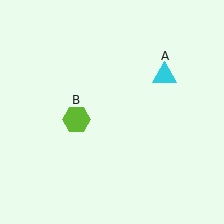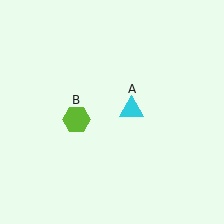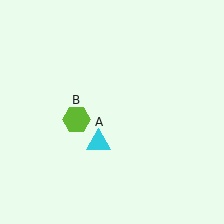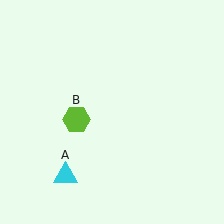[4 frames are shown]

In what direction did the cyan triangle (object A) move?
The cyan triangle (object A) moved down and to the left.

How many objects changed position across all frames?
1 object changed position: cyan triangle (object A).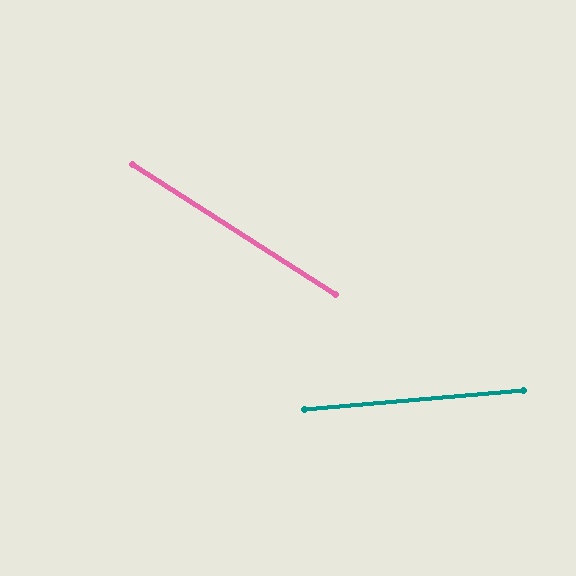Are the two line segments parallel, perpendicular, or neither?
Neither parallel nor perpendicular — they differ by about 38°.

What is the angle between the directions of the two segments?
Approximately 38 degrees.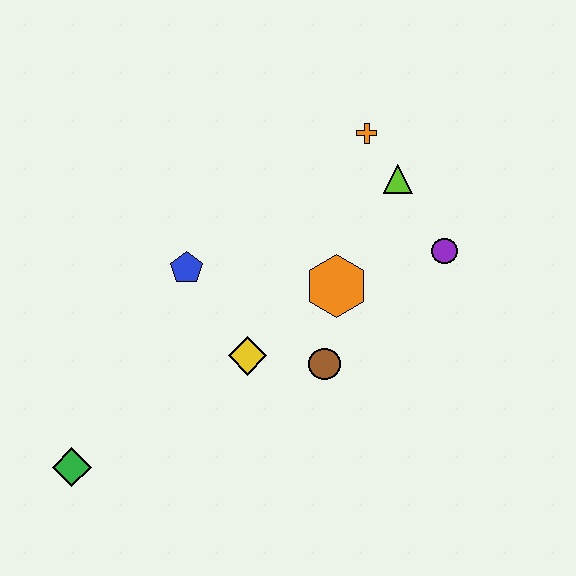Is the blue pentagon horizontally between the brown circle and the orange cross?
No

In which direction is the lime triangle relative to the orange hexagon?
The lime triangle is above the orange hexagon.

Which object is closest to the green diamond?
The yellow diamond is closest to the green diamond.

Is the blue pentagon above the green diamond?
Yes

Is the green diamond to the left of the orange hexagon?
Yes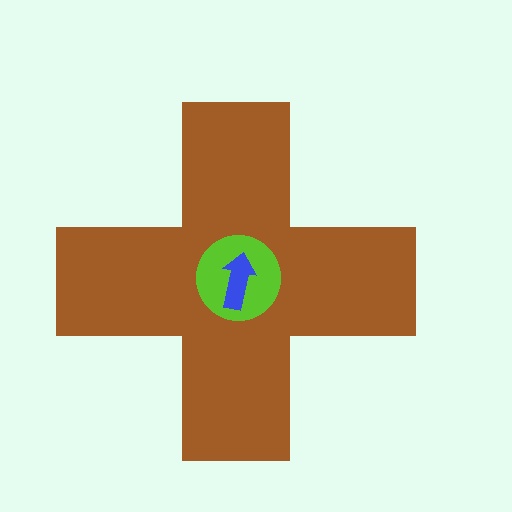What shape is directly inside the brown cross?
The lime circle.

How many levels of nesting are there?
3.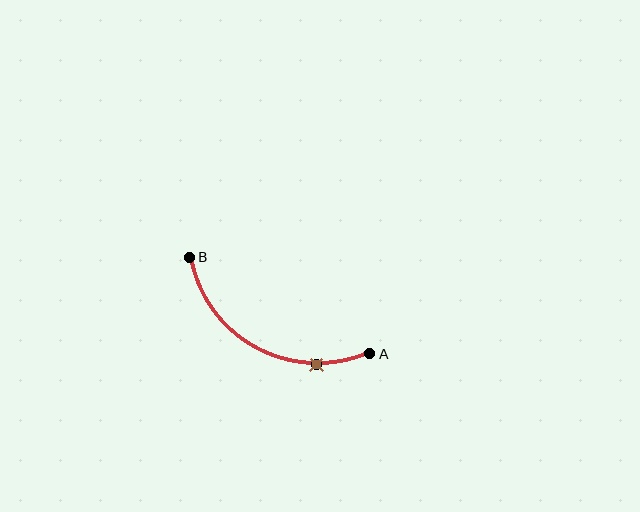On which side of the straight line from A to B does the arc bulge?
The arc bulges below the straight line connecting A and B.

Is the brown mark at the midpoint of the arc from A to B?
No. The brown mark lies on the arc but is closer to endpoint A. The arc midpoint would be at the point on the curve equidistant along the arc from both A and B.